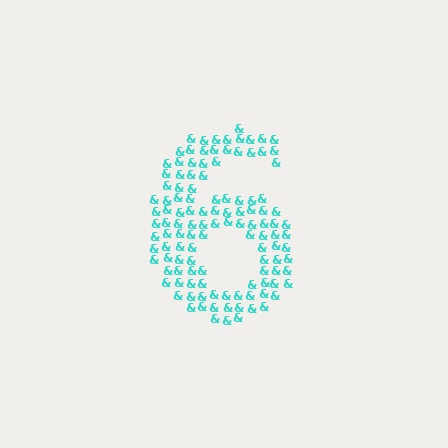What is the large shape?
The large shape is the digit 6.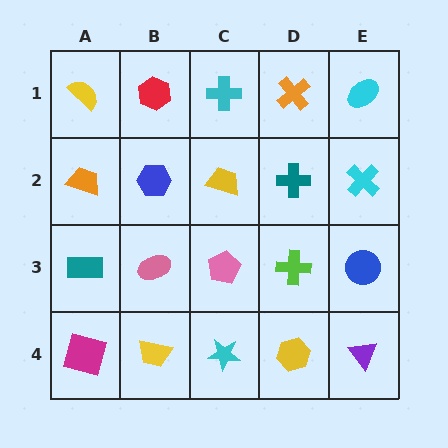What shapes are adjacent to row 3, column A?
An orange trapezoid (row 2, column A), a magenta square (row 4, column A), a pink ellipse (row 3, column B).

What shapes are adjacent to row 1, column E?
A cyan cross (row 2, column E), an orange cross (row 1, column D).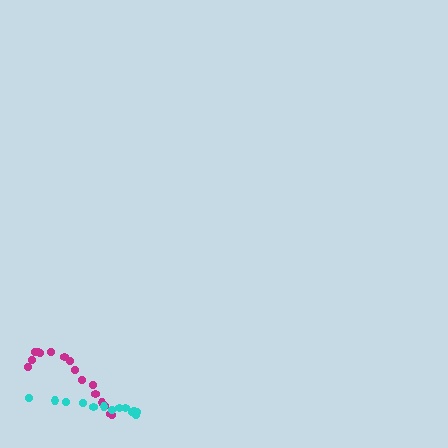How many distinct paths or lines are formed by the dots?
There are 2 distinct paths.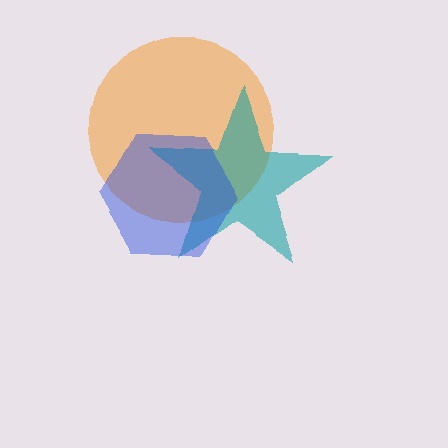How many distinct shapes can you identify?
There are 3 distinct shapes: an orange circle, a teal star, a blue hexagon.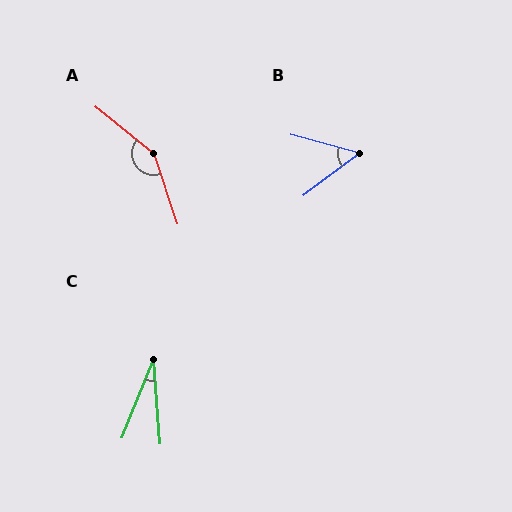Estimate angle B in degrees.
Approximately 52 degrees.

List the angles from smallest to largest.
C (26°), B (52°), A (147°).